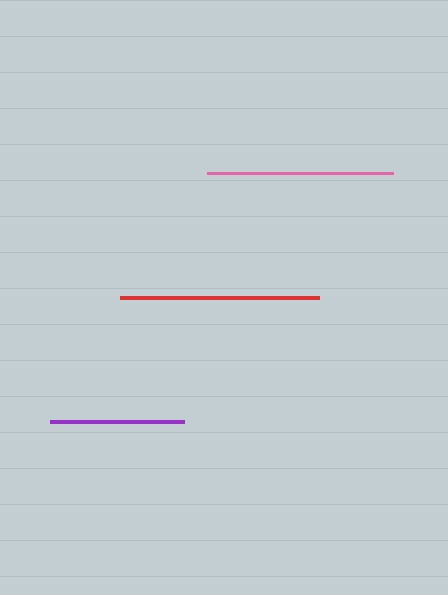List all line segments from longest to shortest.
From longest to shortest: red, pink, purple.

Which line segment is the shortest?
The purple line is the shortest at approximately 134 pixels.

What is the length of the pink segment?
The pink segment is approximately 186 pixels long.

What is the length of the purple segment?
The purple segment is approximately 134 pixels long.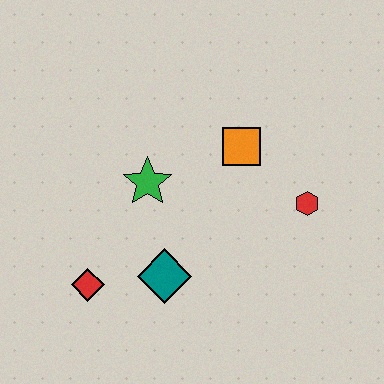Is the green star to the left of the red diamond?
No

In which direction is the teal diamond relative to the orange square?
The teal diamond is below the orange square.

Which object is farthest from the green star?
The red hexagon is farthest from the green star.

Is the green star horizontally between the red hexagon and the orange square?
No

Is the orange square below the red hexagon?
No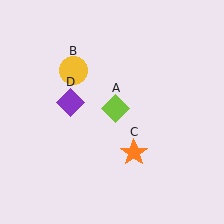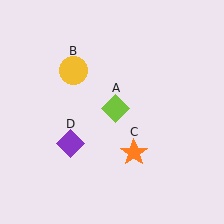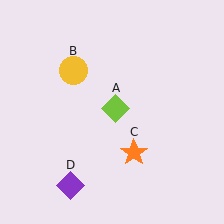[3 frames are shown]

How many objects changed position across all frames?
1 object changed position: purple diamond (object D).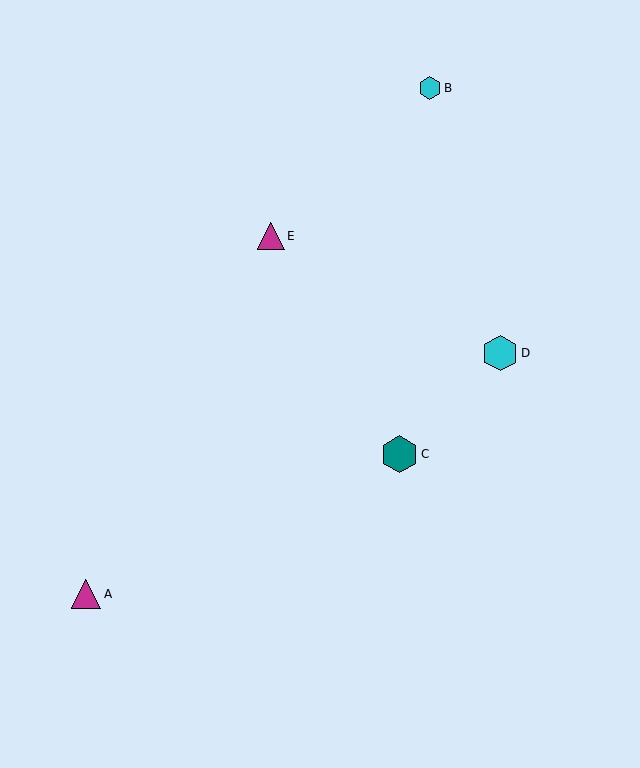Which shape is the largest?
The teal hexagon (labeled C) is the largest.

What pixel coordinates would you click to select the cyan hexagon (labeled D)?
Click at (500, 353) to select the cyan hexagon D.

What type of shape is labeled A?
Shape A is a magenta triangle.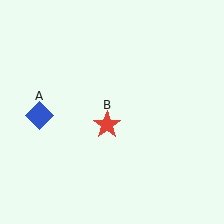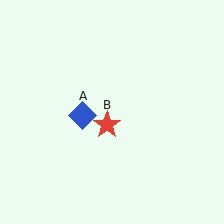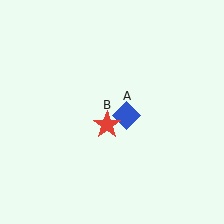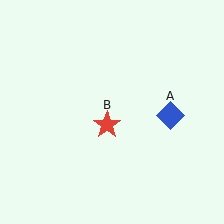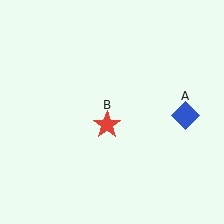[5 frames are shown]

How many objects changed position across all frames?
1 object changed position: blue diamond (object A).